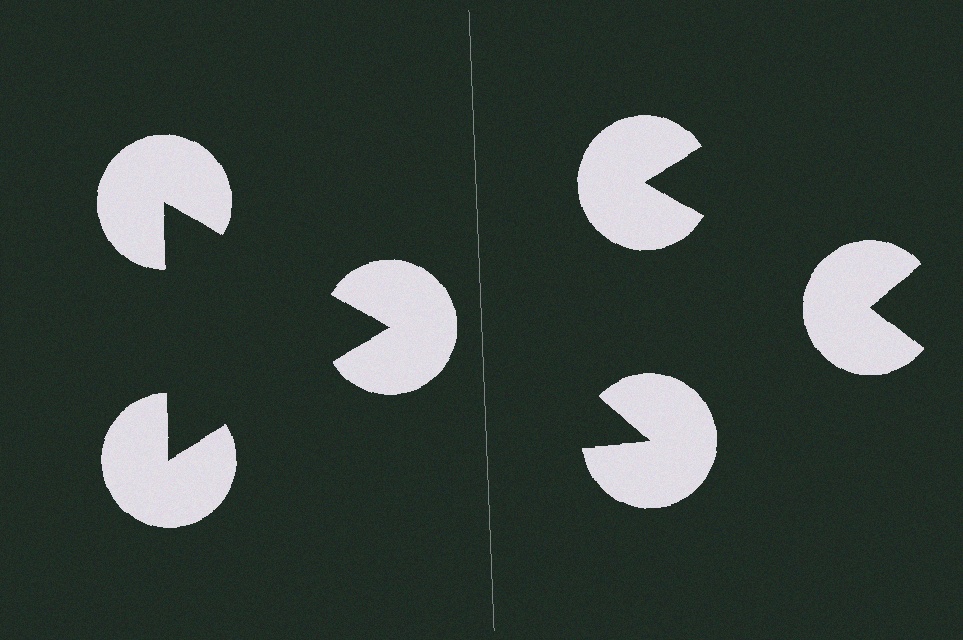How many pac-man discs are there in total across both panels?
6 — 3 on each side.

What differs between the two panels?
The pac-man discs are positioned identically on both sides; only the wedge orientations differ. On the left they align to a triangle; on the right they are misaligned.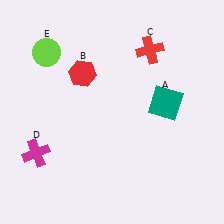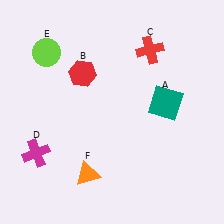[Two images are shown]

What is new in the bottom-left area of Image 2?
An orange triangle (F) was added in the bottom-left area of Image 2.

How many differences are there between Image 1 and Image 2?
There is 1 difference between the two images.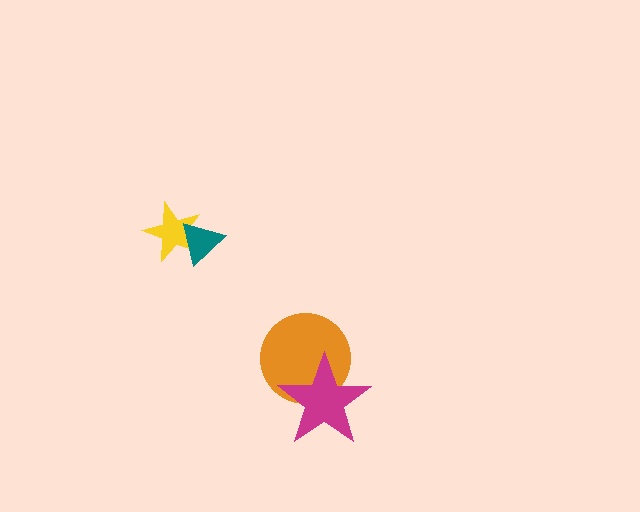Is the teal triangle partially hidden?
No, no other shape covers it.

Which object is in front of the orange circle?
The magenta star is in front of the orange circle.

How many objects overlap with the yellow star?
1 object overlaps with the yellow star.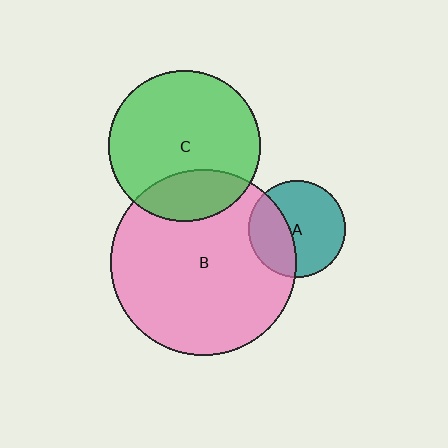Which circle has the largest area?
Circle B (pink).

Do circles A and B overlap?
Yes.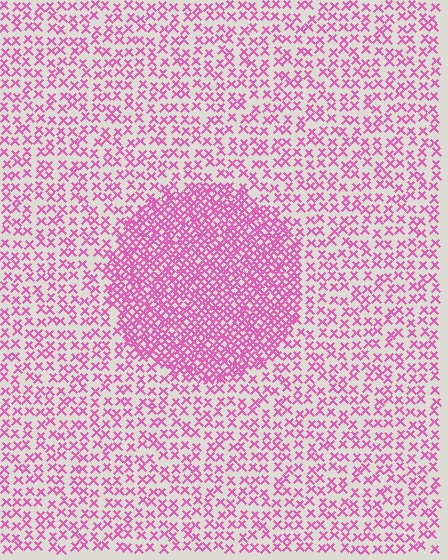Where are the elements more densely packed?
The elements are more densely packed inside the circle boundary.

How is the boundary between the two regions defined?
The boundary is defined by a change in element density (approximately 2.4x ratio). All elements are the same color, size, and shape.